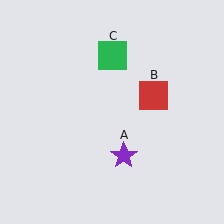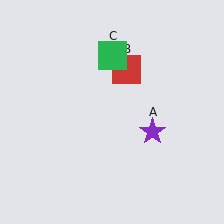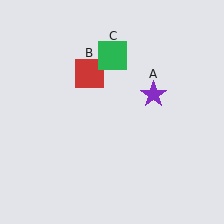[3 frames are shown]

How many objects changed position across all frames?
2 objects changed position: purple star (object A), red square (object B).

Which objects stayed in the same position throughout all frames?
Green square (object C) remained stationary.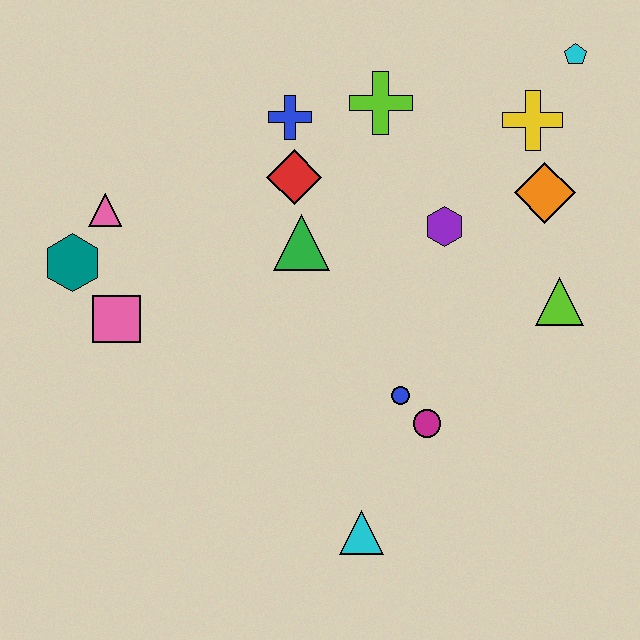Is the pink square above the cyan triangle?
Yes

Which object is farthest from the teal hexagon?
The cyan pentagon is farthest from the teal hexagon.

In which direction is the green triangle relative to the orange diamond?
The green triangle is to the left of the orange diamond.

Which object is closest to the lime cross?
The blue cross is closest to the lime cross.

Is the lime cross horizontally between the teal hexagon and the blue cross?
No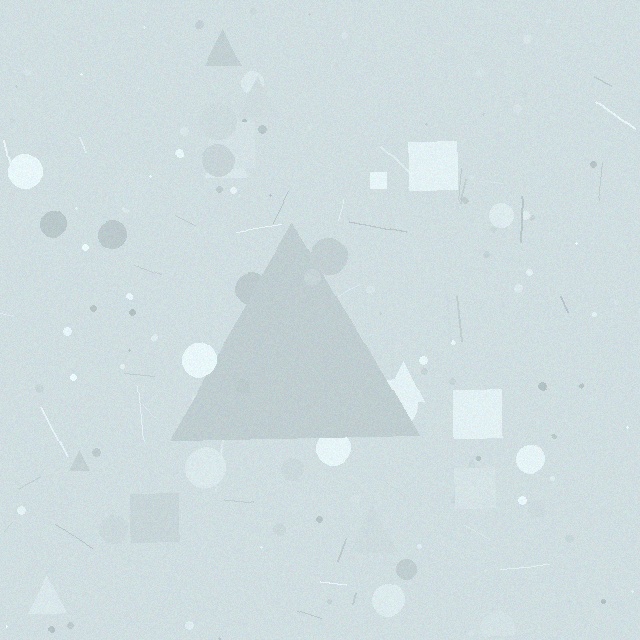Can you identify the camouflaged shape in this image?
The camouflaged shape is a triangle.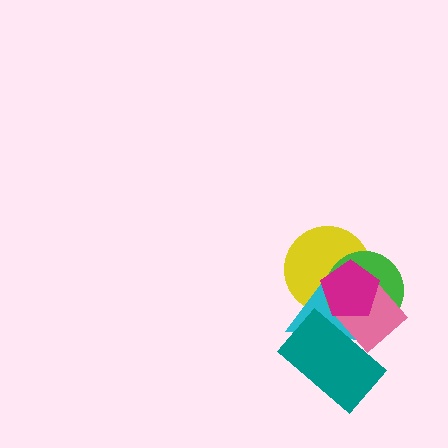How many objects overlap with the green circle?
5 objects overlap with the green circle.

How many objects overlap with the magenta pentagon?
4 objects overlap with the magenta pentagon.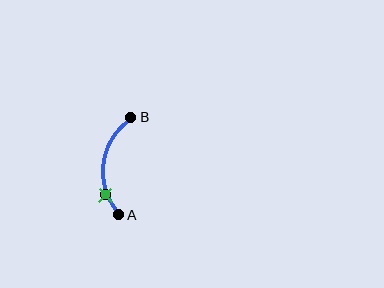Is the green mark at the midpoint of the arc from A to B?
No. The green mark lies on the arc but is closer to endpoint A. The arc midpoint would be at the point on the curve equidistant along the arc from both A and B.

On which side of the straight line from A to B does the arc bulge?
The arc bulges to the left of the straight line connecting A and B.